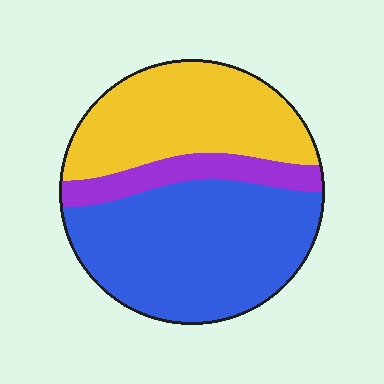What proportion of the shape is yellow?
Yellow covers around 35% of the shape.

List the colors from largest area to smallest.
From largest to smallest: blue, yellow, purple.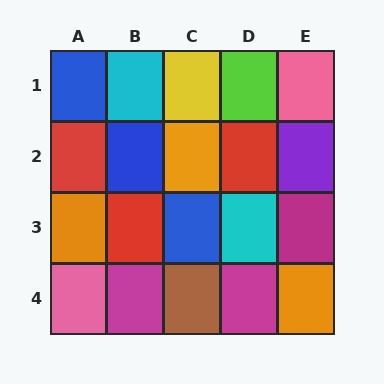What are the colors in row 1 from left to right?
Blue, cyan, yellow, lime, pink.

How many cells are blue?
3 cells are blue.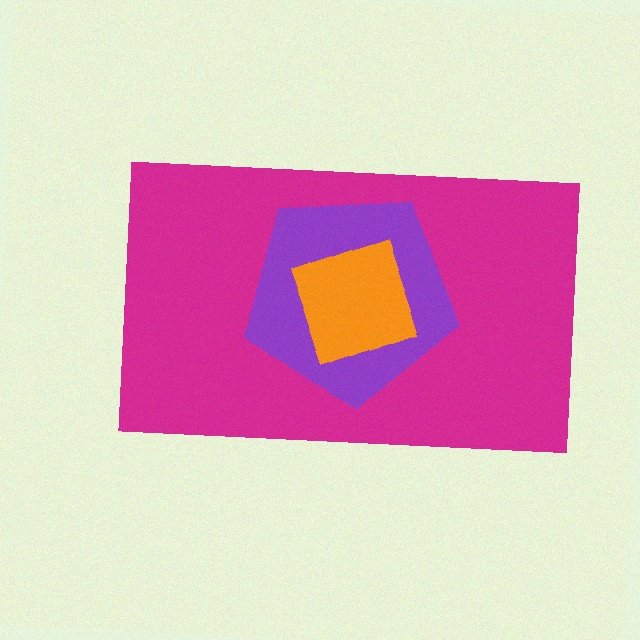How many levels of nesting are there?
3.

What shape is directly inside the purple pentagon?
The orange square.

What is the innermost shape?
The orange square.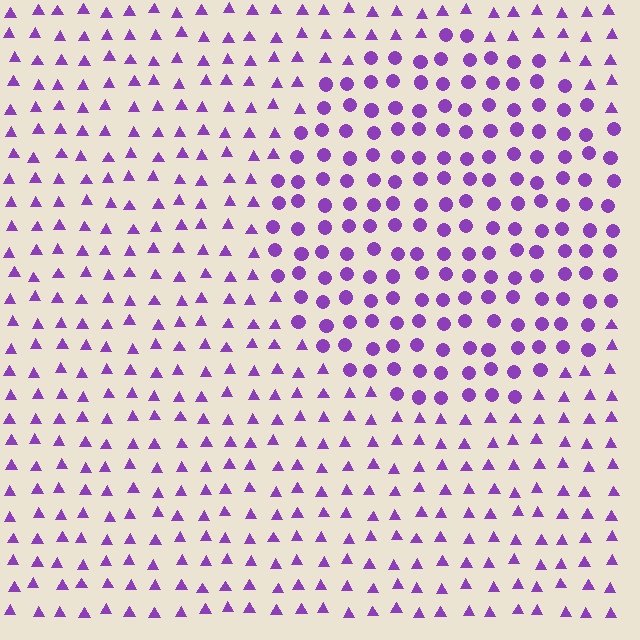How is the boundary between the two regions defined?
The boundary is defined by a change in element shape: circles inside vs. triangles outside. All elements share the same color and spacing.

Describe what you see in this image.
The image is filled with small purple elements arranged in a uniform grid. A circle-shaped region contains circles, while the surrounding area contains triangles. The boundary is defined purely by the change in element shape.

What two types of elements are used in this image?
The image uses circles inside the circle region and triangles outside it.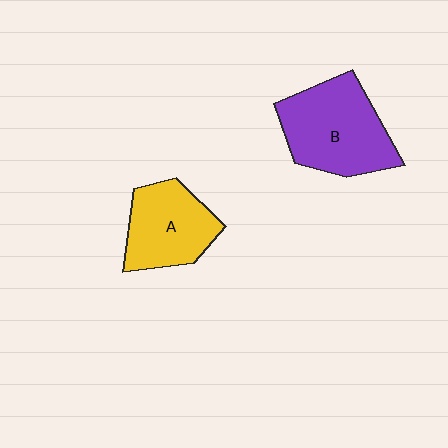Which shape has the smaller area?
Shape A (yellow).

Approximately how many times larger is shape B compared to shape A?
Approximately 1.3 times.